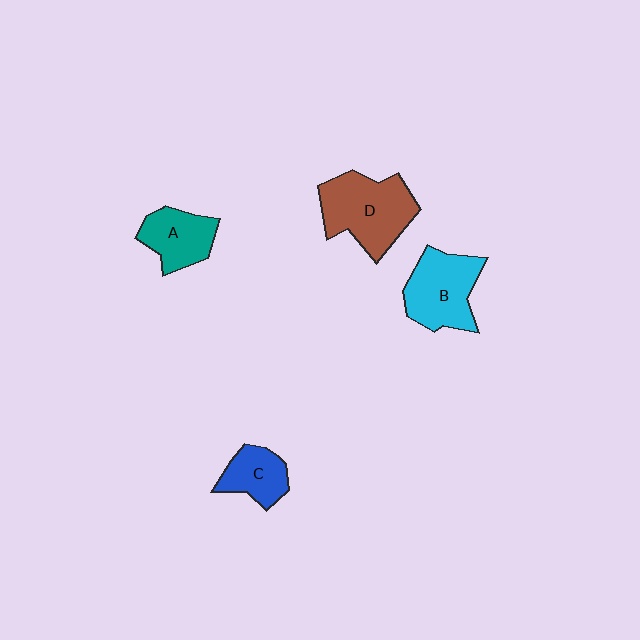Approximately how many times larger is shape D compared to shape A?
Approximately 1.6 times.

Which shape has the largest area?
Shape D (brown).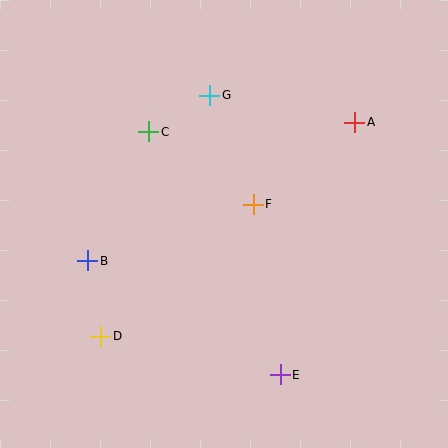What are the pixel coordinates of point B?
Point B is at (88, 261).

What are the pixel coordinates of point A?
Point A is at (354, 122).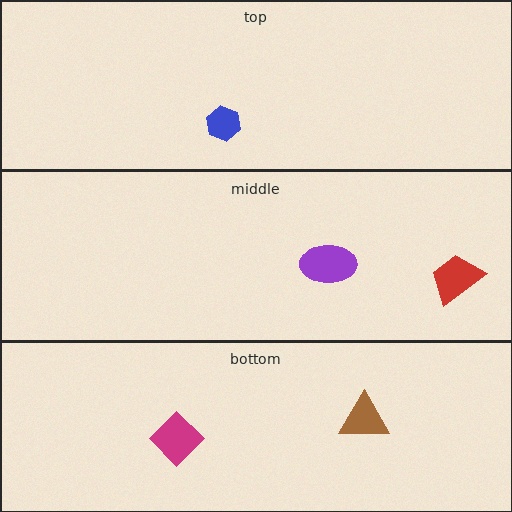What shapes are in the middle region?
The purple ellipse, the red trapezoid.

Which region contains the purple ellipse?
The middle region.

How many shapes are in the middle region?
2.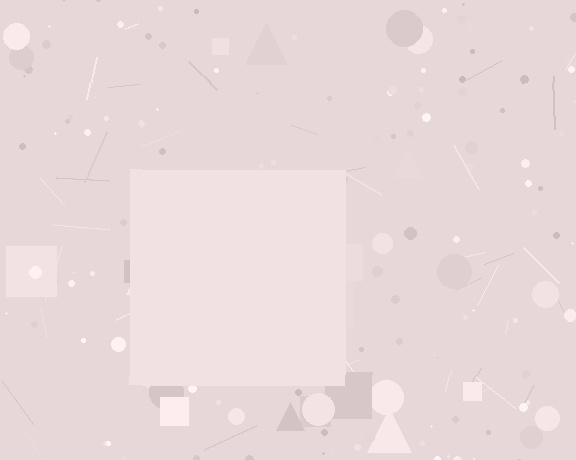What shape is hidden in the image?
A square is hidden in the image.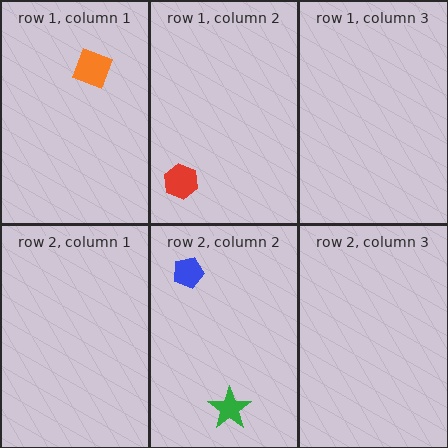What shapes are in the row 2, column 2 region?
The blue pentagon, the green star.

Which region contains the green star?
The row 2, column 2 region.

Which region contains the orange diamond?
The row 1, column 1 region.